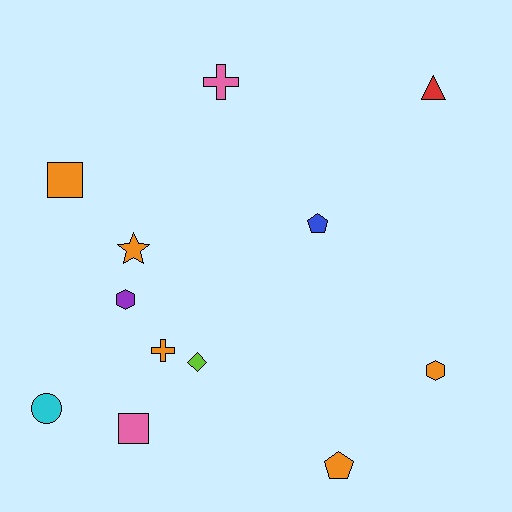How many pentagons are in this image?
There are 2 pentagons.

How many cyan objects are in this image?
There is 1 cyan object.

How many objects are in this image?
There are 12 objects.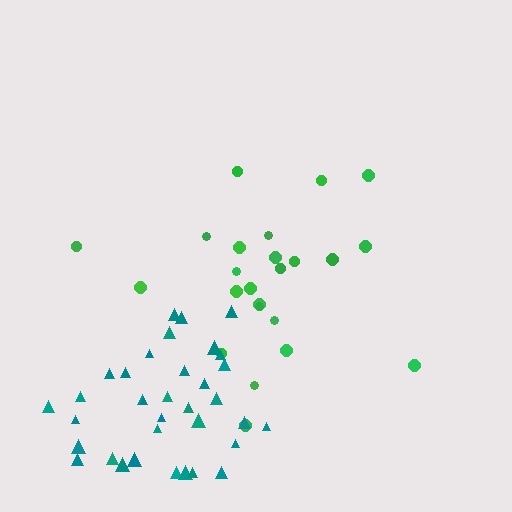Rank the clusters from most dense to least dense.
teal, green.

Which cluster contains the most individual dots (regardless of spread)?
Teal (35).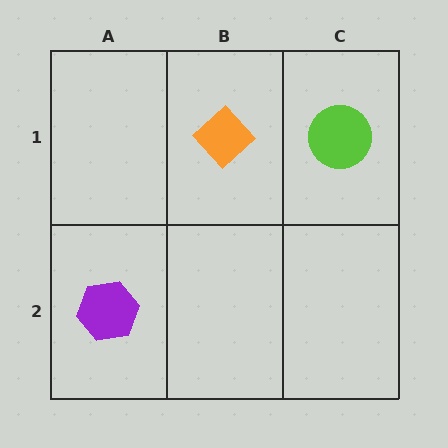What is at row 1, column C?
A lime circle.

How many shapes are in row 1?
2 shapes.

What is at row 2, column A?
A purple hexagon.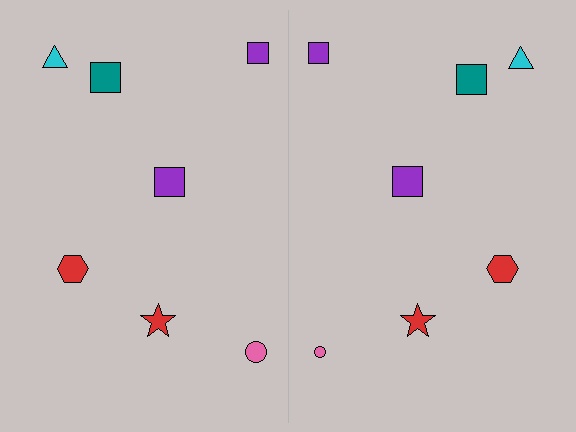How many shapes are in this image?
There are 14 shapes in this image.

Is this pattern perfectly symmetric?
No, the pattern is not perfectly symmetric. The pink circle on the right side has a different size than its mirror counterpart.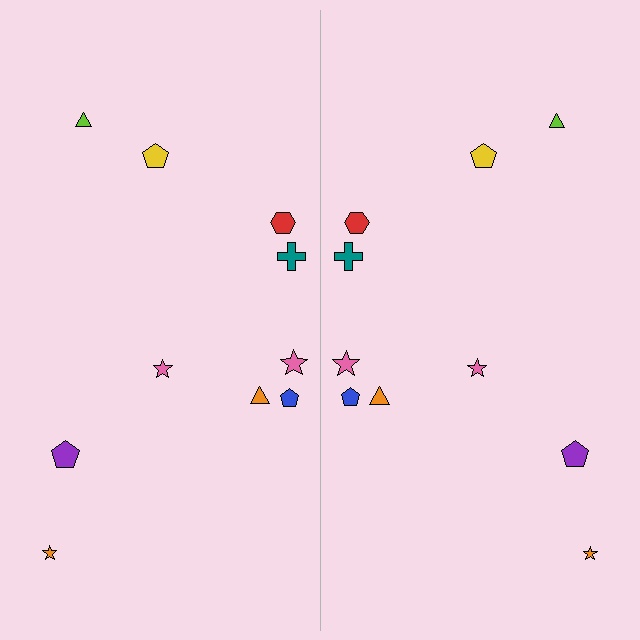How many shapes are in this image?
There are 20 shapes in this image.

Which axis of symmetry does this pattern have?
The pattern has a vertical axis of symmetry running through the center of the image.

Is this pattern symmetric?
Yes, this pattern has bilateral (reflection) symmetry.